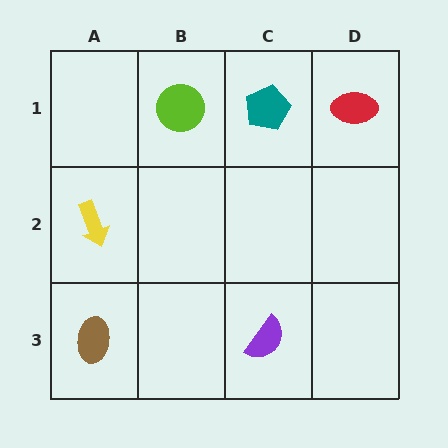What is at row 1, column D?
A red ellipse.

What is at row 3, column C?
A purple semicircle.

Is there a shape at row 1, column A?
No, that cell is empty.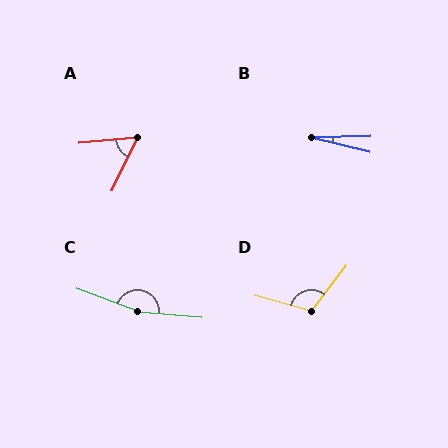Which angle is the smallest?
B, at approximately 15 degrees.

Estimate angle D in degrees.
Approximately 112 degrees.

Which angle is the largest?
C, at approximately 164 degrees.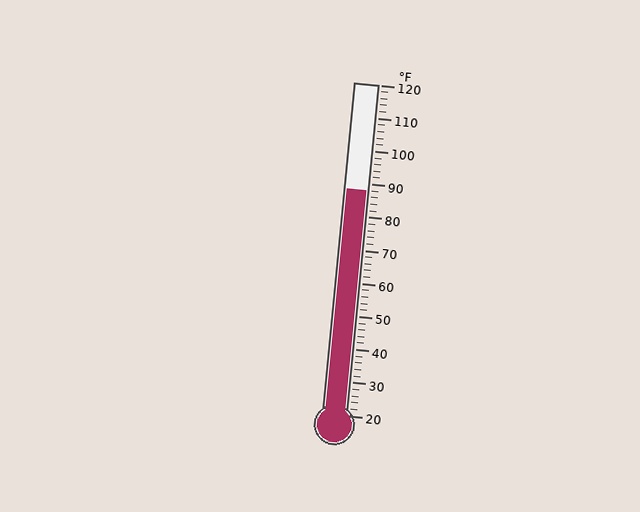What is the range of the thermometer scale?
The thermometer scale ranges from 20°F to 120°F.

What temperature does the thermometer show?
The thermometer shows approximately 88°F.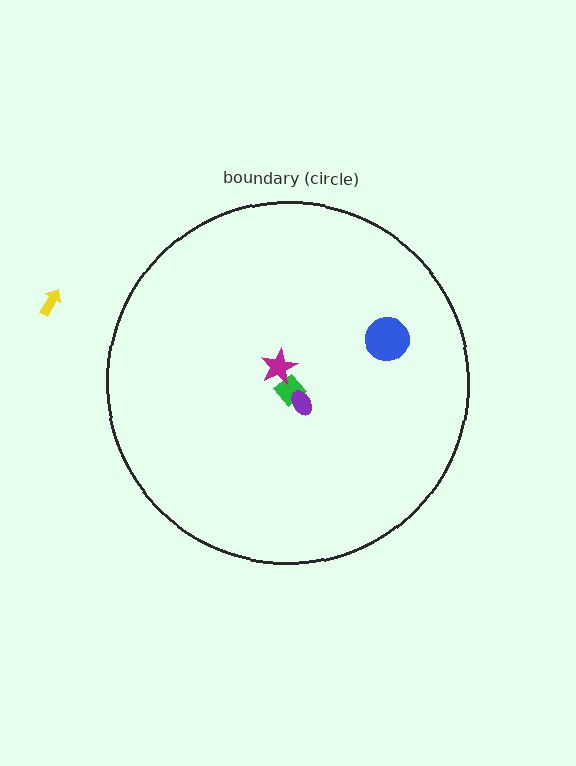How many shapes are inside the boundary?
4 inside, 1 outside.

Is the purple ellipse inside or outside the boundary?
Inside.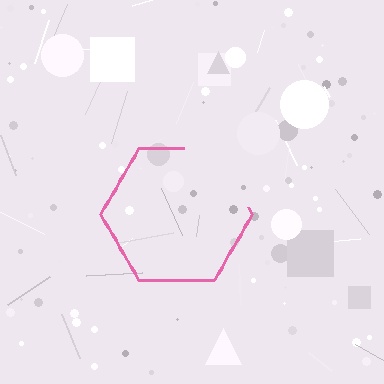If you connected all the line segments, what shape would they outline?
They would outline a hexagon.